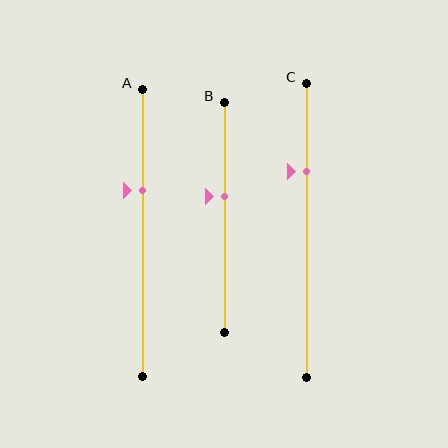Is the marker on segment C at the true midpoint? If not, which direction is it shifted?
No, the marker on segment C is shifted upward by about 20% of the segment length.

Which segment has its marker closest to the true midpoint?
Segment B has its marker closest to the true midpoint.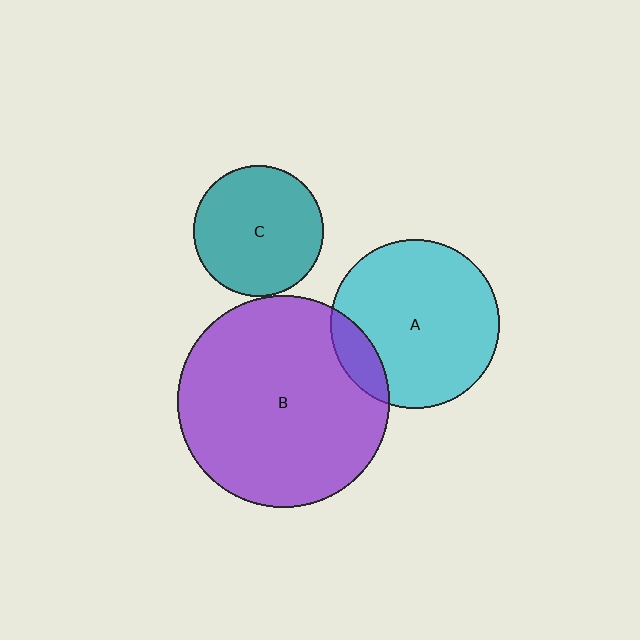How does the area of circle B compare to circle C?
Approximately 2.6 times.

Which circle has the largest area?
Circle B (purple).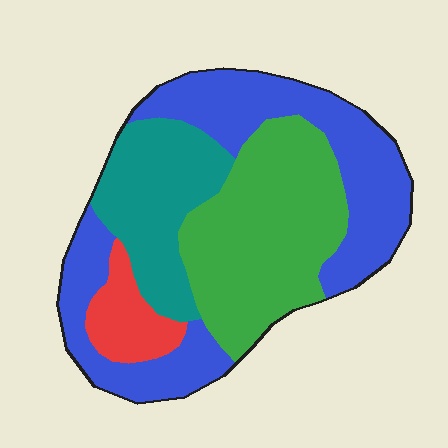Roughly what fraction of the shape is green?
Green covers 32% of the shape.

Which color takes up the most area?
Blue, at roughly 40%.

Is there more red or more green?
Green.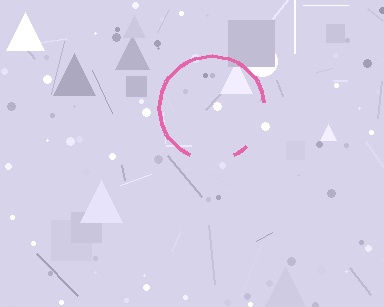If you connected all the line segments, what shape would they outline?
They would outline a circle.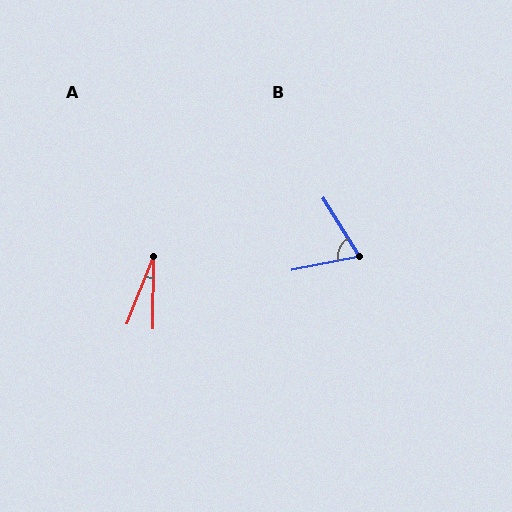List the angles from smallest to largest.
A (21°), B (70°).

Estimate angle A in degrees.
Approximately 21 degrees.